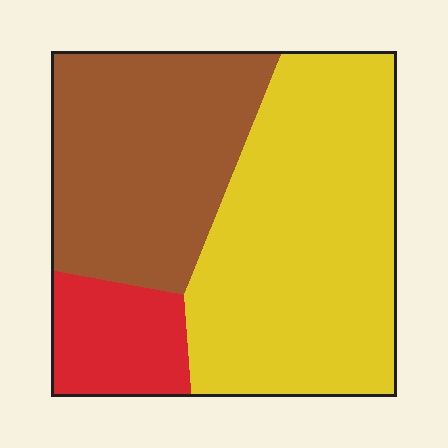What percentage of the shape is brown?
Brown covers about 35% of the shape.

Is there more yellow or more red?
Yellow.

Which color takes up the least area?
Red, at roughly 15%.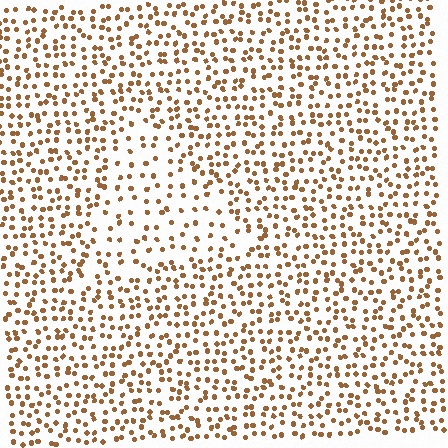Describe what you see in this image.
The image contains small brown elements arranged at two different densities. A triangle-shaped region is visible where the elements are less densely packed than the surrounding area.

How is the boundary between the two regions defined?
The boundary is defined by a change in element density (approximately 1.8x ratio). All elements are the same color, size, and shape.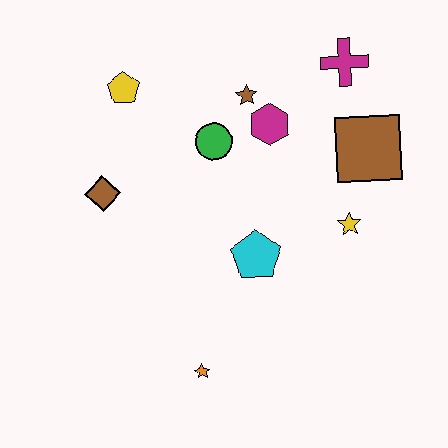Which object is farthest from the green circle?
The orange star is farthest from the green circle.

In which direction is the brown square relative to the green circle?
The brown square is to the right of the green circle.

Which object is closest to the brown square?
The yellow star is closest to the brown square.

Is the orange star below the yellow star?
Yes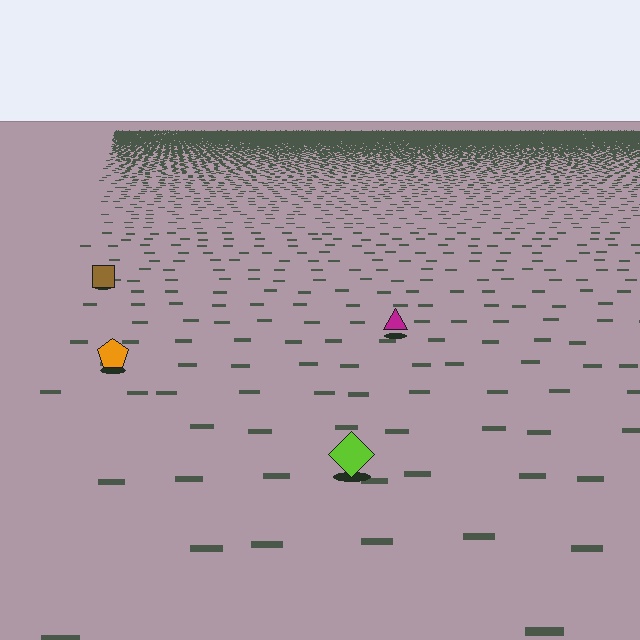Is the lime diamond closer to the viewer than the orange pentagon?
Yes. The lime diamond is closer — you can tell from the texture gradient: the ground texture is coarser near it.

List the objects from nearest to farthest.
From nearest to farthest: the lime diamond, the orange pentagon, the magenta triangle, the brown square.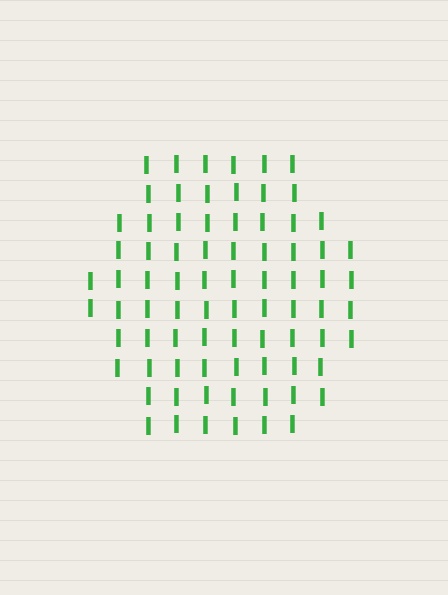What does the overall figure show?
The overall figure shows a hexagon.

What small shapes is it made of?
It is made of small letter I's.